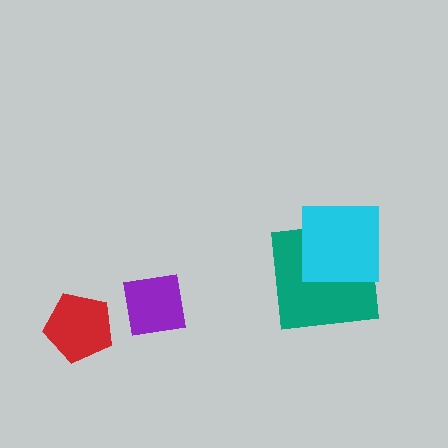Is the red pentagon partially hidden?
No, no other shape covers it.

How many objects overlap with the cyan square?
1 object overlaps with the cyan square.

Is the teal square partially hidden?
Yes, it is partially covered by another shape.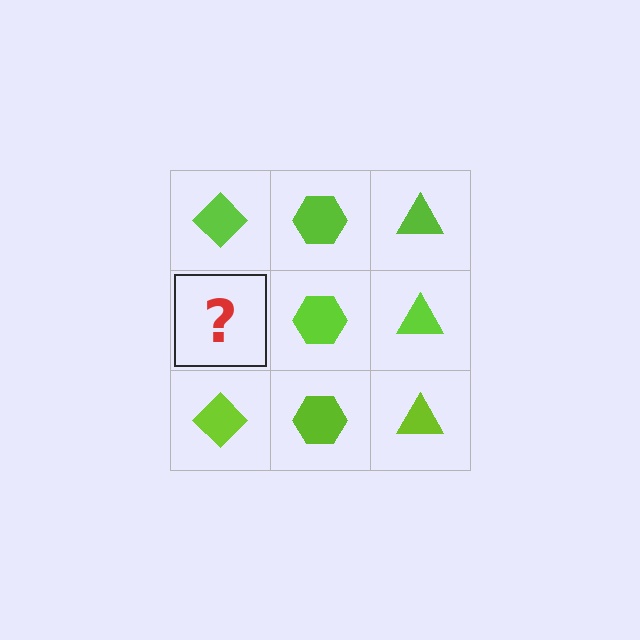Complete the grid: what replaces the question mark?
The question mark should be replaced with a lime diamond.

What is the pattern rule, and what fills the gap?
The rule is that each column has a consistent shape. The gap should be filled with a lime diamond.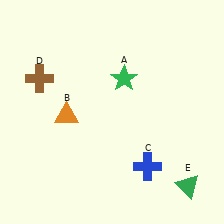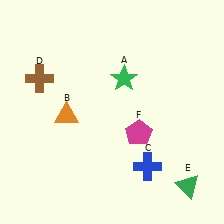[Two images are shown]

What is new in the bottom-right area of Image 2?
A magenta pentagon (F) was added in the bottom-right area of Image 2.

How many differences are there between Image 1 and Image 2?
There is 1 difference between the two images.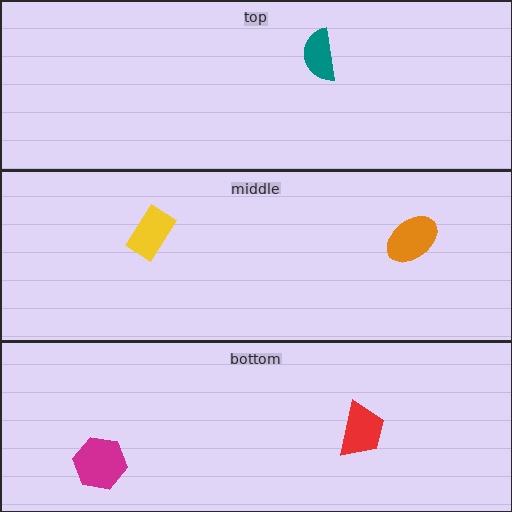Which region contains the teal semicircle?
The top region.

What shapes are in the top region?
The teal semicircle.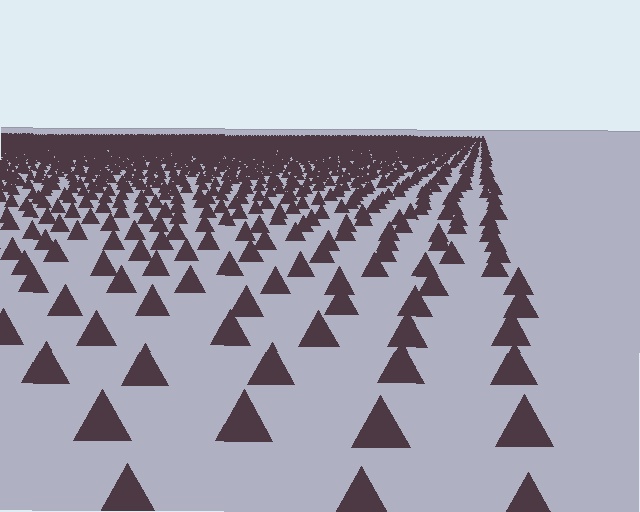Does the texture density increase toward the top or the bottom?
Density increases toward the top.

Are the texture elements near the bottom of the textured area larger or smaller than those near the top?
Larger. Near the bottom, elements are closer to the viewer and appear at a bigger on-screen size.